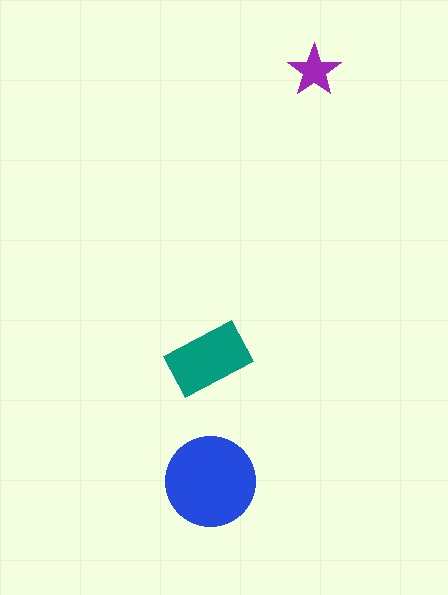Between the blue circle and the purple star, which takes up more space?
The blue circle.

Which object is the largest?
The blue circle.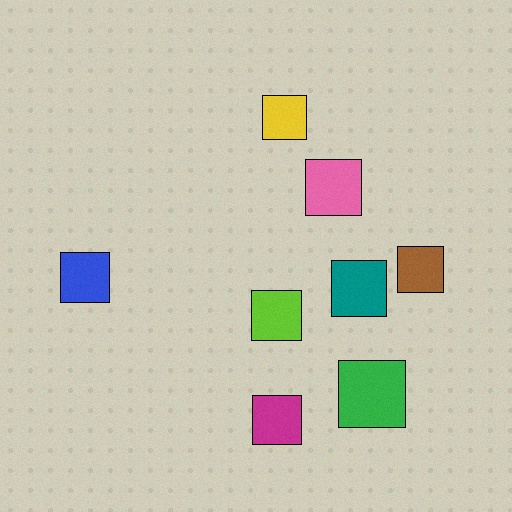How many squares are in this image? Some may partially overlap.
There are 8 squares.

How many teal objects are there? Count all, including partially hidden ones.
There is 1 teal object.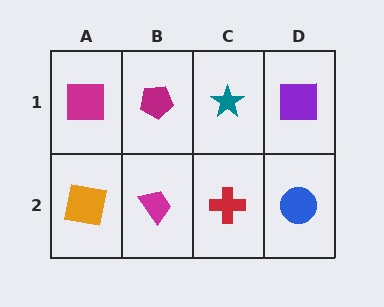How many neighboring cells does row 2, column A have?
2.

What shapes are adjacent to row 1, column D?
A blue circle (row 2, column D), a teal star (row 1, column C).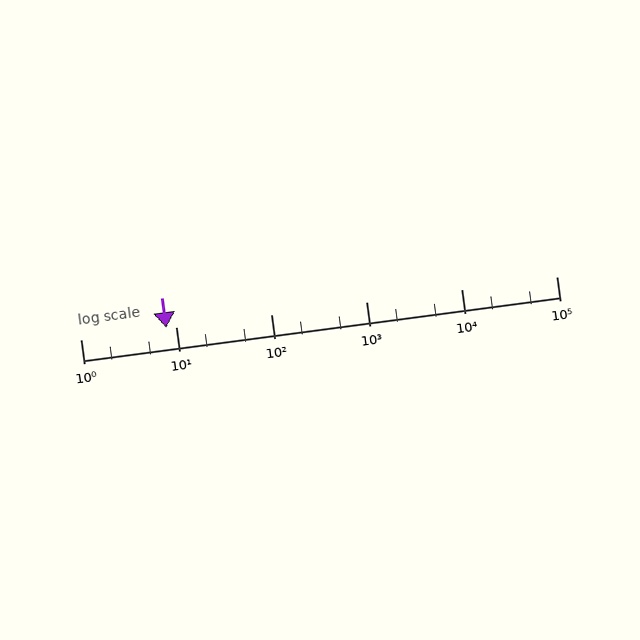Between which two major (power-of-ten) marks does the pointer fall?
The pointer is between 1 and 10.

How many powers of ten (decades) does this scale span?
The scale spans 5 decades, from 1 to 100000.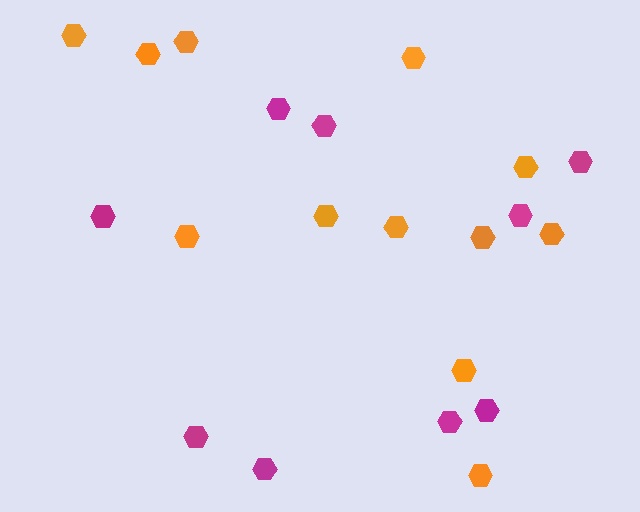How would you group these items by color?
There are 2 groups: one group of magenta hexagons (9) and one group of orange hexagons (12).